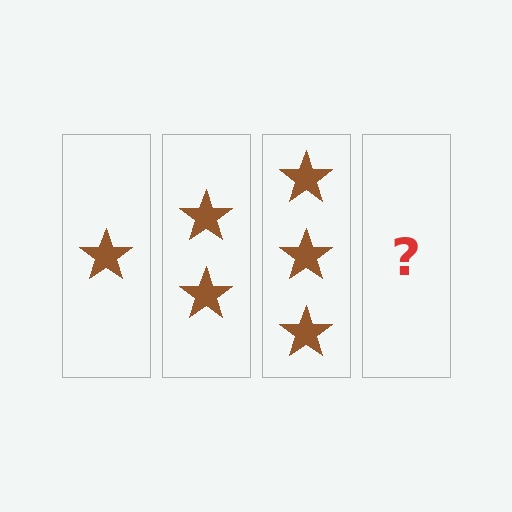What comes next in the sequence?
The next element should be 4 stars.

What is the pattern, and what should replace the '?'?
The pattern is that each step adds one more star. The '?' should be 4 stars.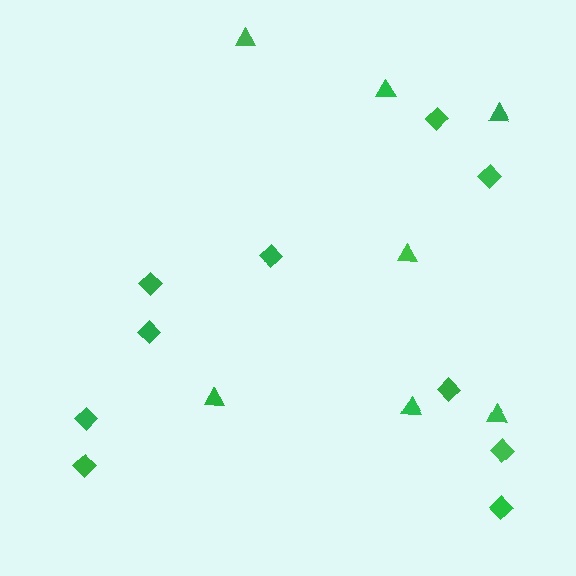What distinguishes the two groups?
There are 2 groups: one group of diamonds (10) and one group of triangles (7).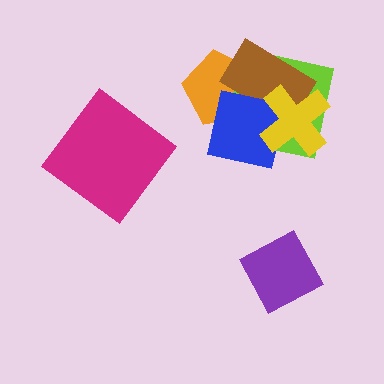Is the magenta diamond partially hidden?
No, no other shape covers it.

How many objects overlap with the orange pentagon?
3 objects overlap with the orange pentagon.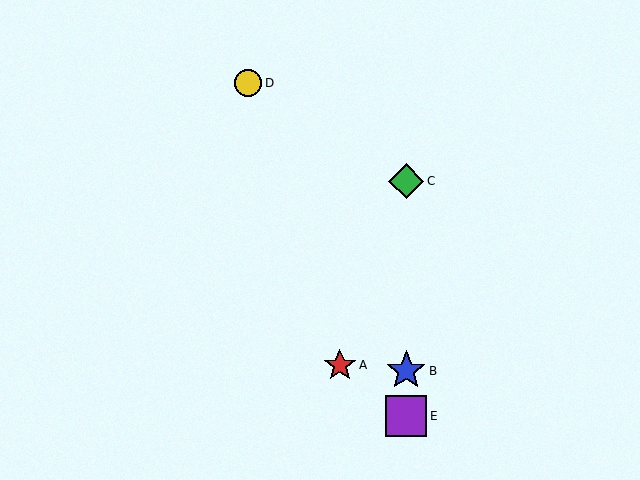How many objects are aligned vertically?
3 objects (B, C, E) are aligned vertically.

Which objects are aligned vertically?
Objects B, C, E are aligned vertically.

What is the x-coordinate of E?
Object E is at x≈406.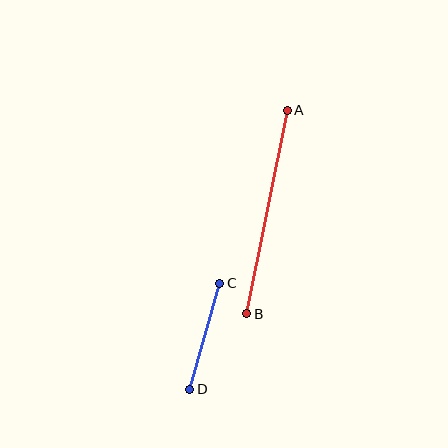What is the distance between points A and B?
The distance is approximately 207 pixels.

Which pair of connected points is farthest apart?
Points A and B are farthest apart.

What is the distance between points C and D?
The distance is approximately 110 pixels.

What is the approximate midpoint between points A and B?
The midpoint is at approximately (267, 212) pixels.